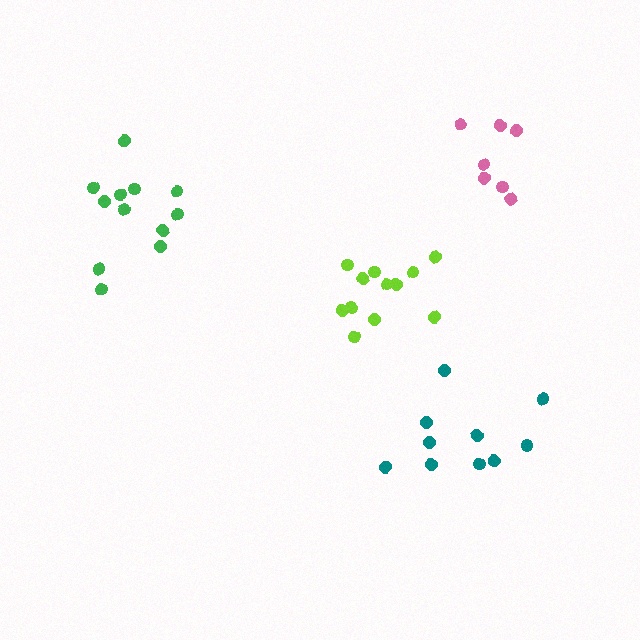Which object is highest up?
The pink cluster is topmost.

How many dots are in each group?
Group 1: 7 dots, Group 2: 12 dots, Group 3: 12 dots, Group 4: 10 dots (41 total).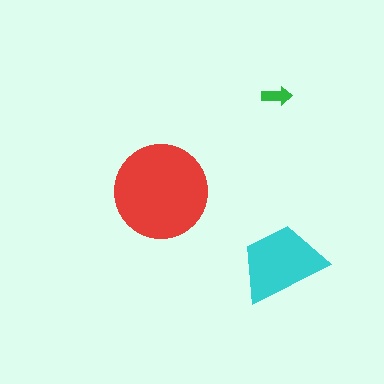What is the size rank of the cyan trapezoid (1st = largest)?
2nd.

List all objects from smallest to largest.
The green arrow, the cyan trapezoid, the red circle.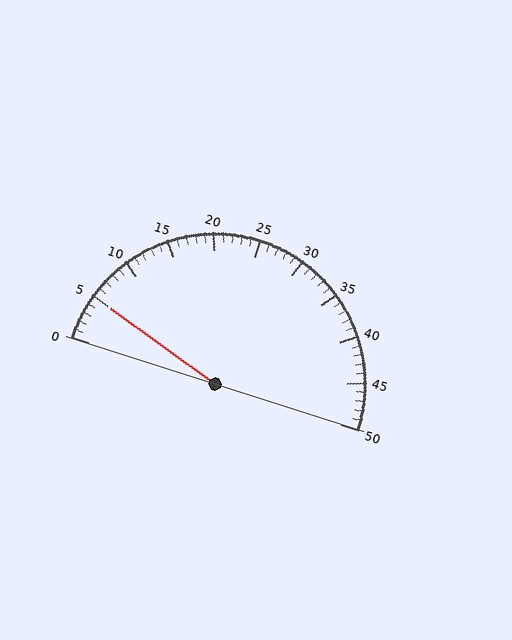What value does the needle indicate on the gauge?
The needle indicates approximately 5.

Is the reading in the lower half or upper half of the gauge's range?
The reading is in the lower half of the range (0 to 50).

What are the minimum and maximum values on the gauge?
The gauge ranges from 0 to 50.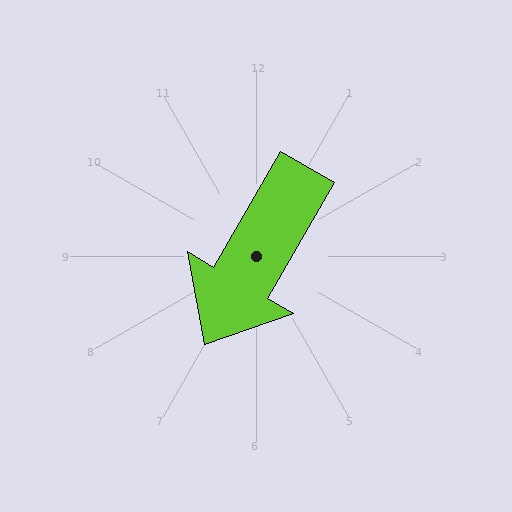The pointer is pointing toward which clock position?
Roughly 7 o'clock.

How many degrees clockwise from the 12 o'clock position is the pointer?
Approximately 210 degrees.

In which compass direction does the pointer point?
Southwest.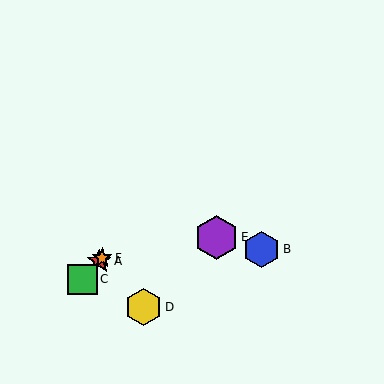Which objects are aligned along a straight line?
Objects A, C, F are aligned along a straight line.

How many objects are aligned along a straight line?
3 objects (A, C, F) are aligned along a straight line.